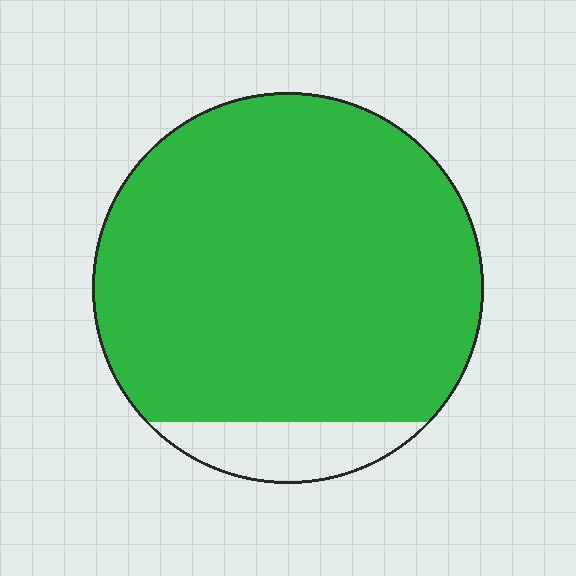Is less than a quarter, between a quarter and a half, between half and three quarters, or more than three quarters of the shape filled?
More than three quarters.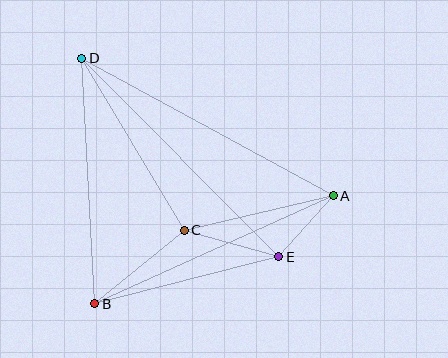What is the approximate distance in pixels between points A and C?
The distance between A and C is approximately 153 pixels.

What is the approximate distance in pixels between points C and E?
The distance between C and E is approximately 98 pixels.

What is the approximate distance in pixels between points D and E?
The distance between D and E is approximately 280 pixels.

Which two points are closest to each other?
Points A and E are closest to each other.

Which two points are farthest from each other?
Points A and D are farthest from each other.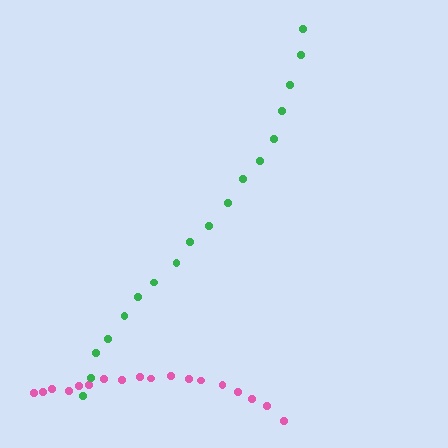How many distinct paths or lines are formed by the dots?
There are 2 distinct paths.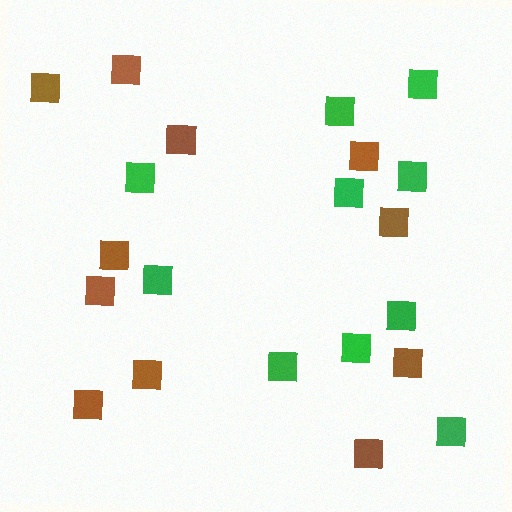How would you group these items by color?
There are 2 groups: one group of green squares (10) and one group of brown squares (11).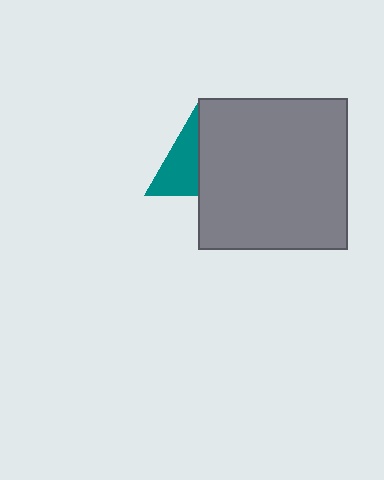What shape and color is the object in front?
The object in front is a gray rectangle.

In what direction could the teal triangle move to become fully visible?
The teal triangle could move left. That would shift it out from behind the gray rectangle entirely.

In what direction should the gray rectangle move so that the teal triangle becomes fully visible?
The gray rectangle should move right. That is the shortest direction to clear the overlap and leave the teal triangle fully visible.